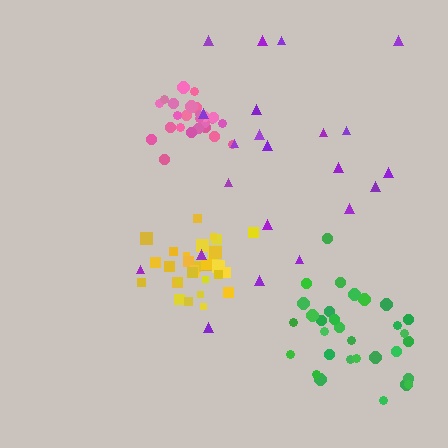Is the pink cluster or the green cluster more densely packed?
Pink.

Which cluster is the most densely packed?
Yellow.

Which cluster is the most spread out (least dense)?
Purple.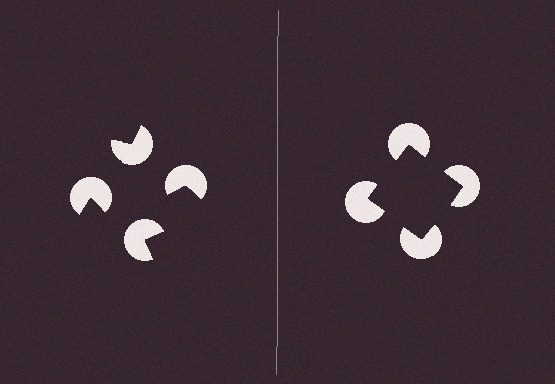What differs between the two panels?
The pac-man discs are positioned identically on both sides; only the wedge orientations differ. On the right they align to a square; on the left they are misaligned.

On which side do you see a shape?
An illusory square appears on the right side. On the left side the wedge cuts are rotated, so no coherent shape forms.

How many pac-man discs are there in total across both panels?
8 — 4 on each side.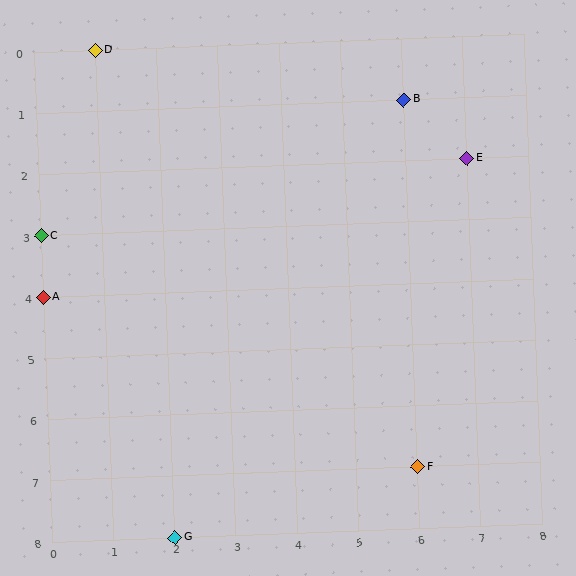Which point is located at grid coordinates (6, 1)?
Point B is at (6, 1).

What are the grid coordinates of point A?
Point A is at grid coordinates (0, 4).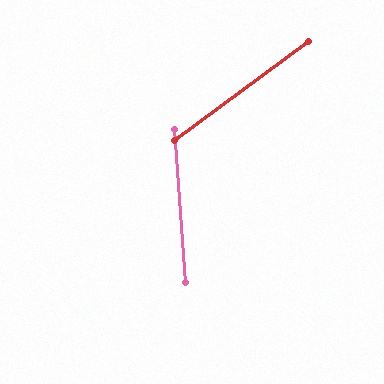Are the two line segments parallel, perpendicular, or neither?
Neither parallel nor perpendicular — they differ by about 58°.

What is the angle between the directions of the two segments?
Approximately 58 degrees.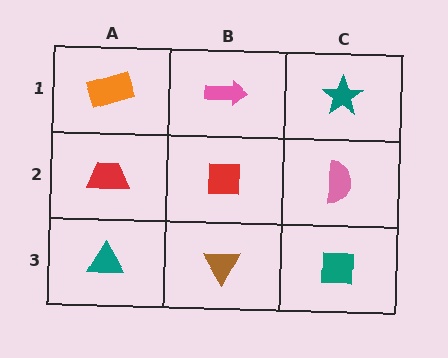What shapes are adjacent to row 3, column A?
A red trapezoid (row 2, column A), a brown triangle (row 3, column B).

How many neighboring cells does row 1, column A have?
2.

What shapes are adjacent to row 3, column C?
A pink semicircle (row 2, column C), a brown triangle (row 3, column B).